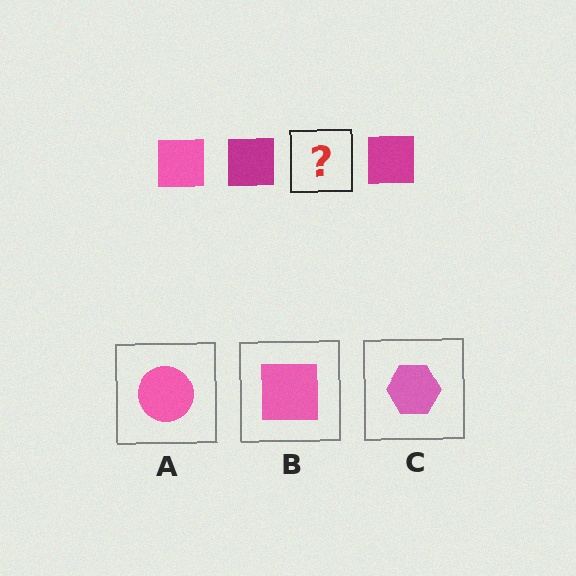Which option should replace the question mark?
Option B.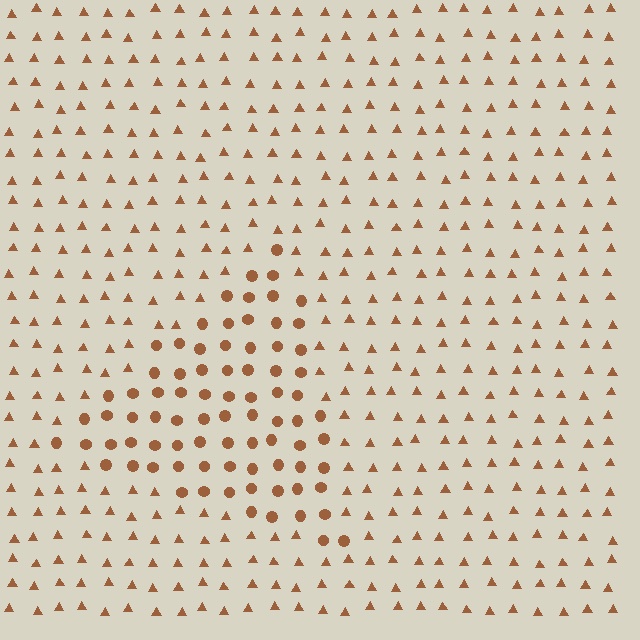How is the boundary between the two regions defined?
The boundary is defined by a change in element shape: circles inside vs. triangles outside. All elements share the same color and spacing.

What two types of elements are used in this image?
The image uses circles inside the triangle region and triangles outside it.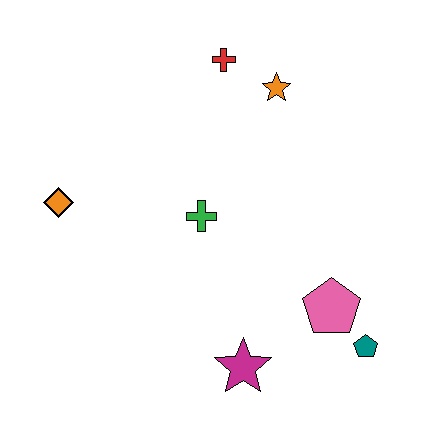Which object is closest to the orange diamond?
The green cross is closest to the orange diamond.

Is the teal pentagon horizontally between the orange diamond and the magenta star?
No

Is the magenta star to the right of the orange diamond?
Yes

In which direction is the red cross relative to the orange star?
The red cross is to the left of the orange star.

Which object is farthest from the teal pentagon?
The orange diamond is farthest from the teal pentagon.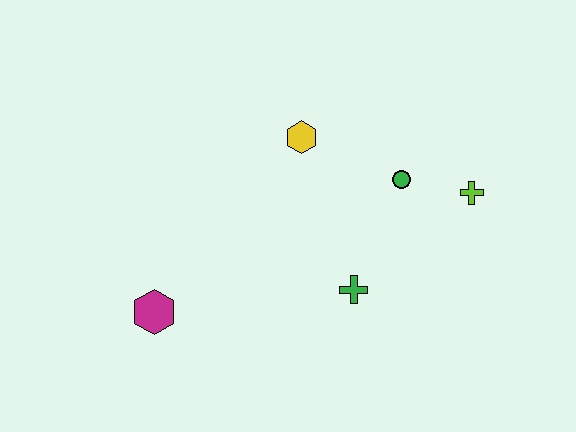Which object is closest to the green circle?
The lime cross is closest to the green circle.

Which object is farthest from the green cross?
The magenta hexagon is farthest from the green cross.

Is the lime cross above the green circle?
No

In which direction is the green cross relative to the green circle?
The green cross is below the green circle.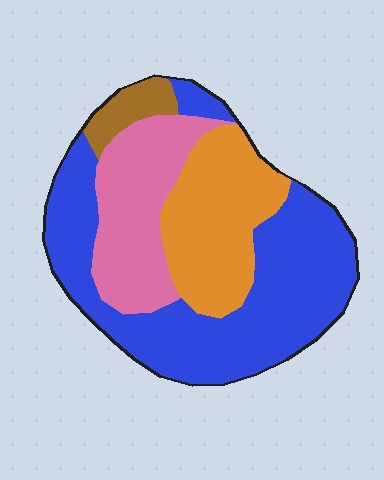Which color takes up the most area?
Blue, at roughly 50%.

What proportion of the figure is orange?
Orange covers roughly 25% of the figure.